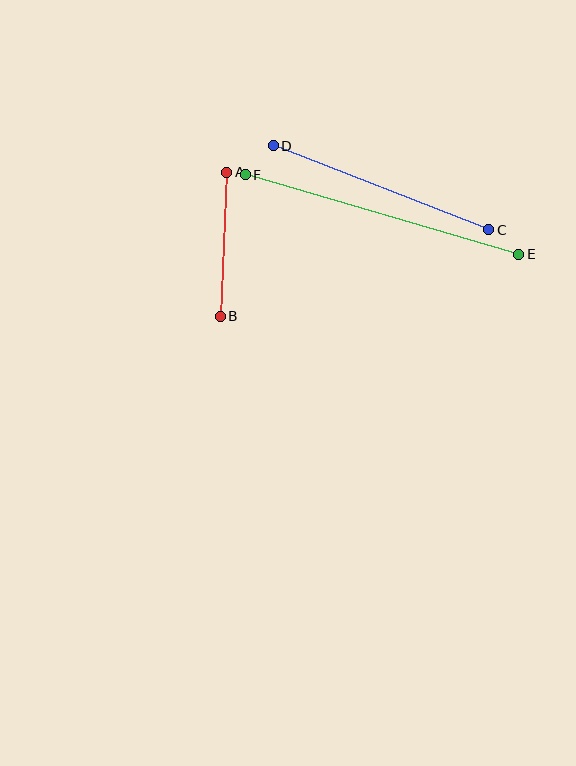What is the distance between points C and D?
The distance is approximately 231 pixels.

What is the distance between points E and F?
The distance is approximately 285 pixels.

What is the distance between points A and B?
The distance is approximately 144 pixels.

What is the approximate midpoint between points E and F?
The midpoint is at approximately (382, 215) pixels.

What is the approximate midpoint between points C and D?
The midpoint is at approximately (381, 188) pixels.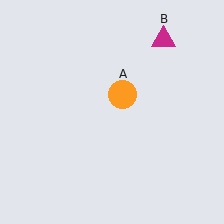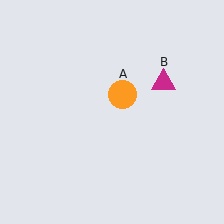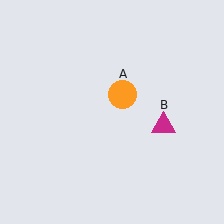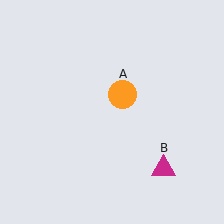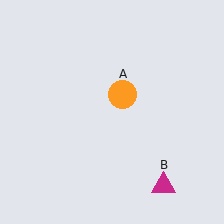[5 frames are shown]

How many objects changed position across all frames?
1 object changed position: magenta triangle (object B).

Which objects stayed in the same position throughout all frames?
Orange circle (object A) remained stationary.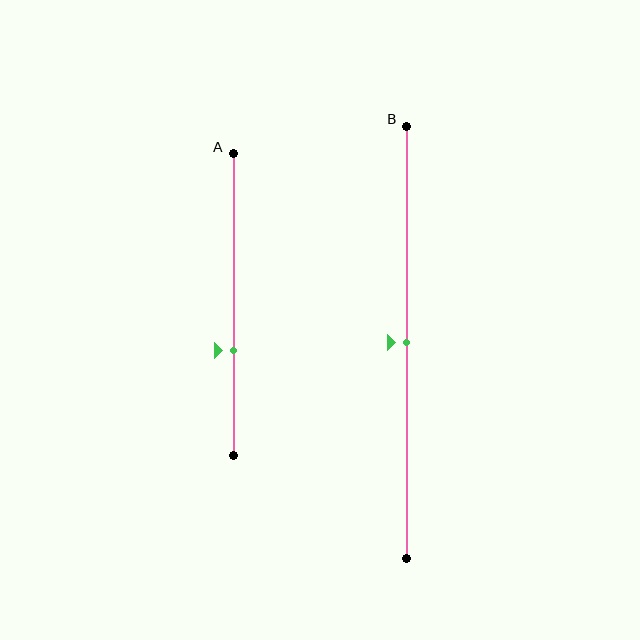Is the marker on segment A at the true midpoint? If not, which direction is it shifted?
No, the marker on segment A is shifted downward by about 15% of the segment length.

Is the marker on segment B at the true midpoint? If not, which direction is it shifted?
Yes, the marker on segment B is at the true midpoint.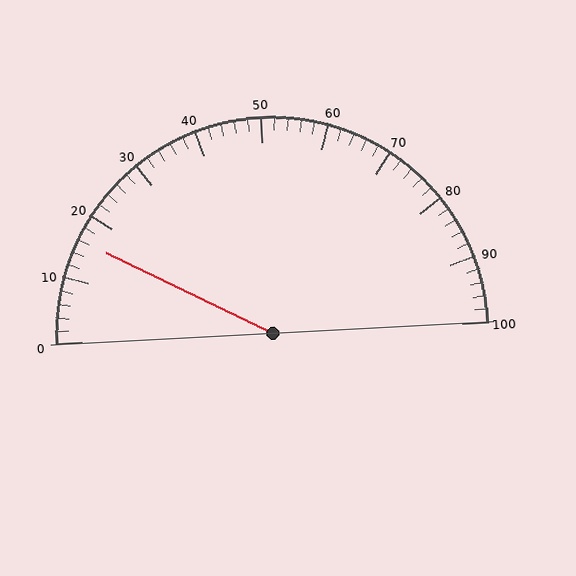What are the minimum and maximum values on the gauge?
The gauge ranges from 0 to 100.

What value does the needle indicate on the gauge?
The needle indicates approximately 16.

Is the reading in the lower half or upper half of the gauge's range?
The reading is in the lower half of the range (0 to 100).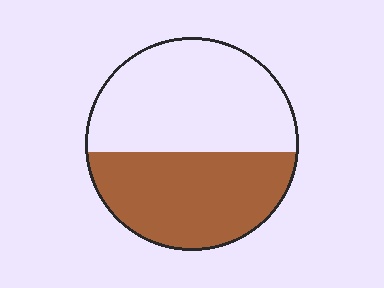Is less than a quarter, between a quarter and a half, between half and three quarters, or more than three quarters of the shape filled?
Between a quarter and a half.